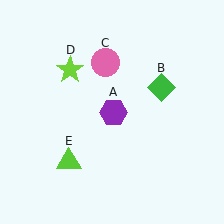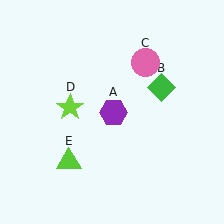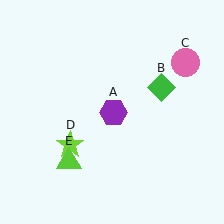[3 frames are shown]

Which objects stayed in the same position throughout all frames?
Purple hexagon (object A) and green diamond (object B) and lime triangle (object E) remained stationary.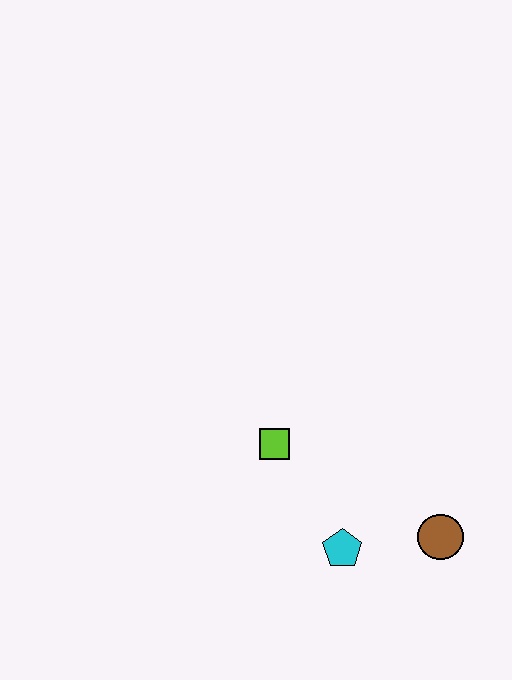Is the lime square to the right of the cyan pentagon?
No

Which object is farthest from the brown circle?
The lime square is farthest from the brown circle.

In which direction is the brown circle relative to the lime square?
The brown circle is to the right of the lime square.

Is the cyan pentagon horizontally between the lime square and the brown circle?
Yes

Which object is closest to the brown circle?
The cyan pentagon is closest to the brown circle.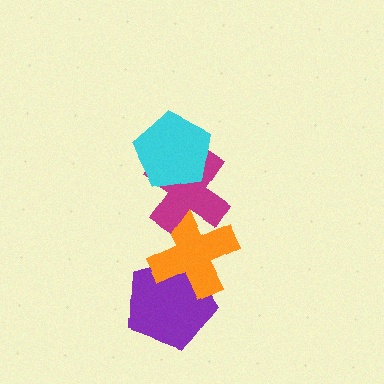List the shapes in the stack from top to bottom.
From top to bottom: the cyan pentagon, the magenta cross, the orange cross, the purple pentagon.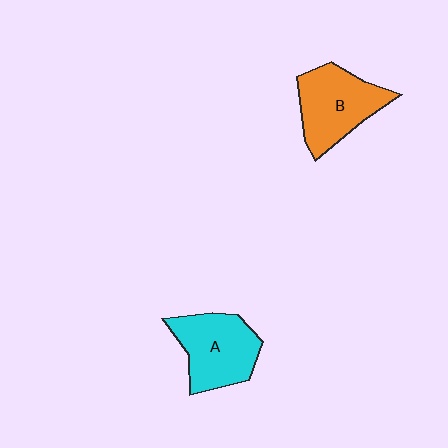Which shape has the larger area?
Shape B (orange).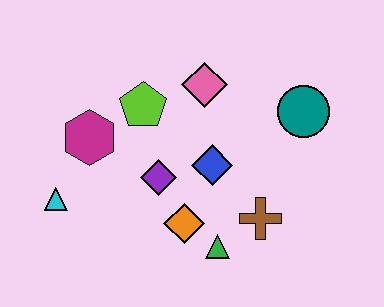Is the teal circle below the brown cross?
No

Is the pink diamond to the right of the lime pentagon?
Yes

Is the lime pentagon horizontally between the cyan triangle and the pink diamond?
Yes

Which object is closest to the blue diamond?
The purple diamond is closest to the blue diamond.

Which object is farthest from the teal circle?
The cyan triangle is farthest from the teal circle.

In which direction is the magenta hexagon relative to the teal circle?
The magenta hexagon is to the left of the teal circle.